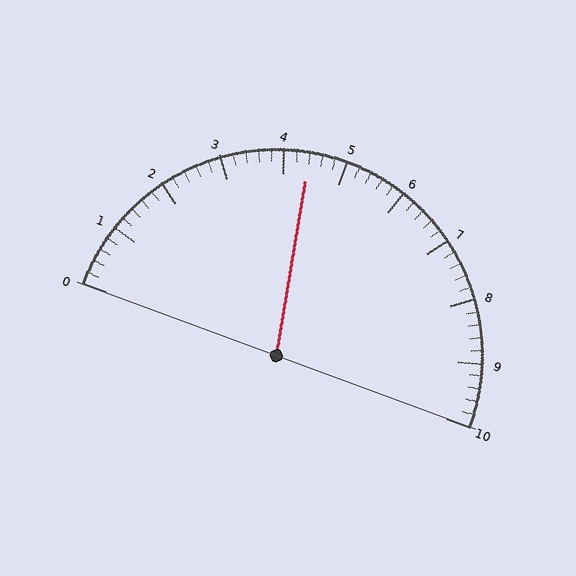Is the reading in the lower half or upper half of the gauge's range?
The reading is in the lower half of the range (0 to 10).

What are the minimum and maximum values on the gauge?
The gauge ranges from 0 to 10.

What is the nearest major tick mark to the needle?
The nearest major tick mark is 4.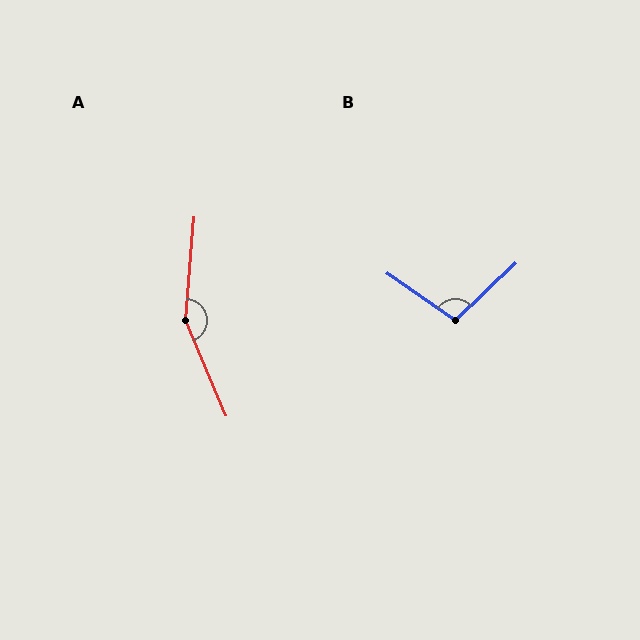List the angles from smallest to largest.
B (101°), A (153°).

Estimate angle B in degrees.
Approximately 101 degrees.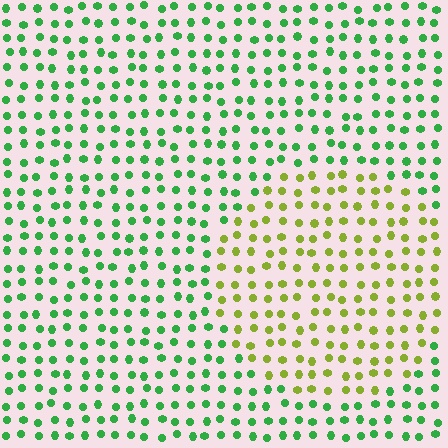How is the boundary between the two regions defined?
The boundary is defined purely by a slight shift in hue (about 51 degrees). Spacing, size, and orientation are identical on both sides.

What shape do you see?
I see a circle.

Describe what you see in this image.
The image is filled with small green elements in a uniform arrangement. A circle-shaped region is visible where the elements are tinted to a slightly different hue, forming a subtle color boundary.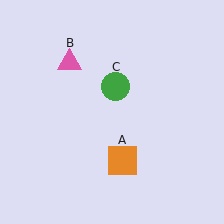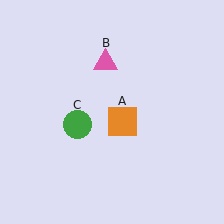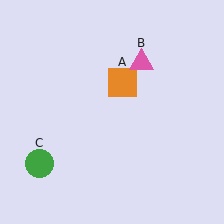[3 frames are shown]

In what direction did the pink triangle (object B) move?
The pink triangle (object B) moved right.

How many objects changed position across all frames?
3 objects changed position: orange square (object A), pink triangle (object B), green circle (object C).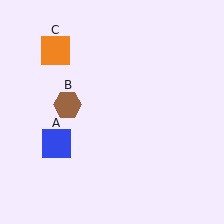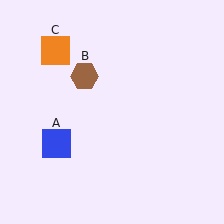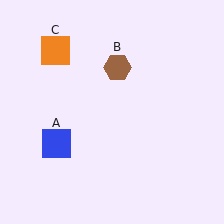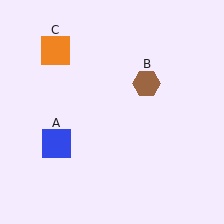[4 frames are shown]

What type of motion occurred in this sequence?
The brown hexagon (object B) rotated clockwise around the center of the scene.